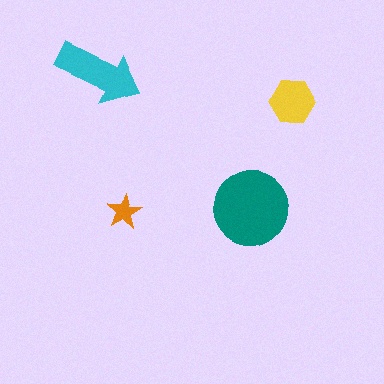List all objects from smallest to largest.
The orange star, the yellow hexagon, the cyan arrow, the teal circle.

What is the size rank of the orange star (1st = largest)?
4th.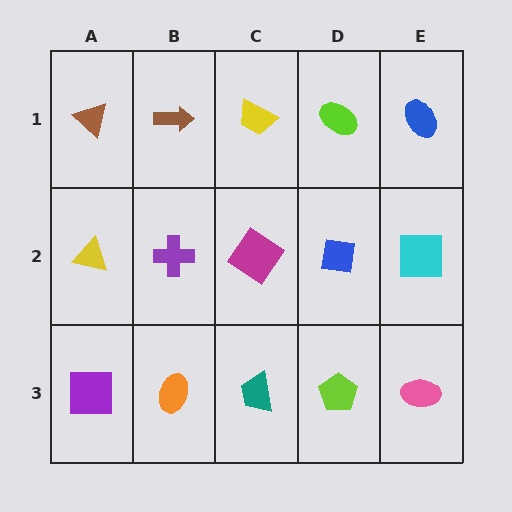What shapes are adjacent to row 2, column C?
A yellow trapezoid (row 1, column C), a teal trapezoid (row 3, column C), a purple cross (row 2, column B), a blue square (row 2, column D).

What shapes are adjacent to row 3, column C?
A magenta diamond (row 2, column C), an orange ellipse (row 3, column B), a lime pentagon (row 3, column D).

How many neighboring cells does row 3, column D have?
3.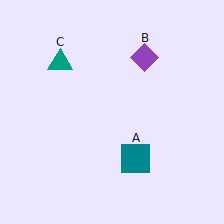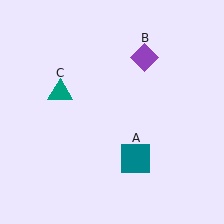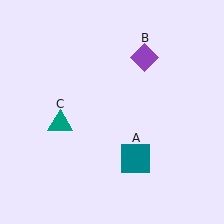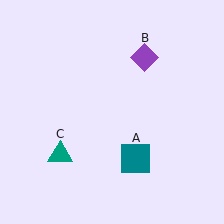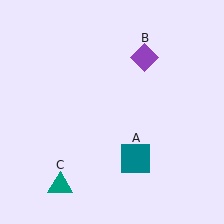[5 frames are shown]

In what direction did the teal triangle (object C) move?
The teal triangle (object C) moved down.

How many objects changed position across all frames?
1 object changed position: teal triangle (object C).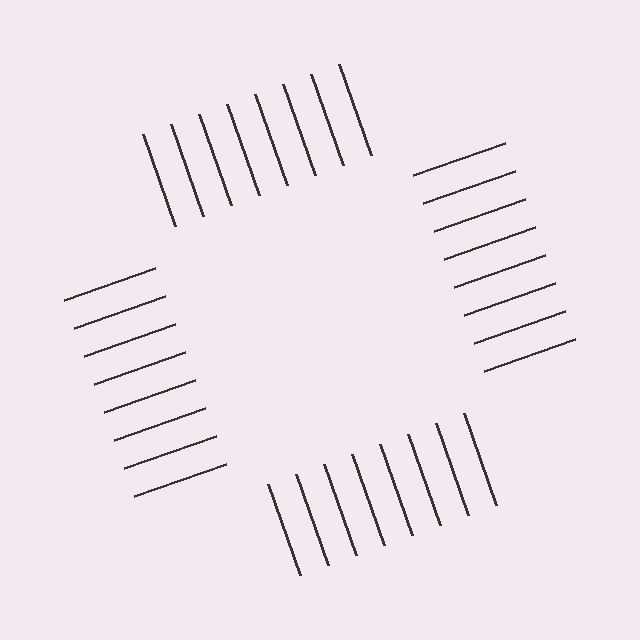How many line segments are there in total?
32 — 8 along each of the 4 edges.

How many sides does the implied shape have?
4 sides — the line-ends trace a square.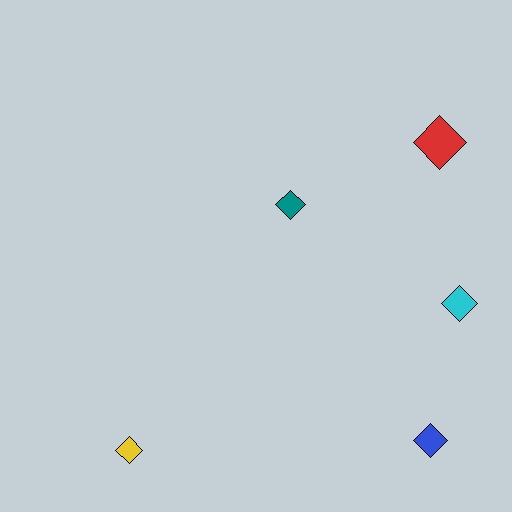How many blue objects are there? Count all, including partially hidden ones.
There is 1 blue object.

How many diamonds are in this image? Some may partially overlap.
There are 5 diamonds.